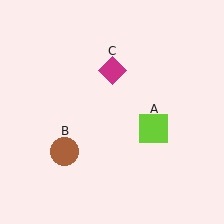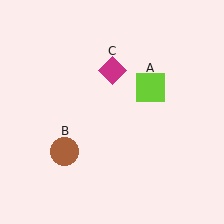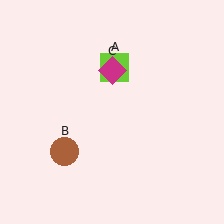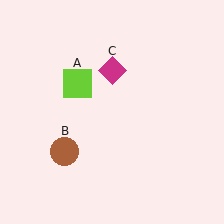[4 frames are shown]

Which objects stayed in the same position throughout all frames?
Brown circle (object B) and magenta diamond (object C) remained stationary.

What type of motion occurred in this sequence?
The lime square (object A) rotated counterclockwise around the center of the scene.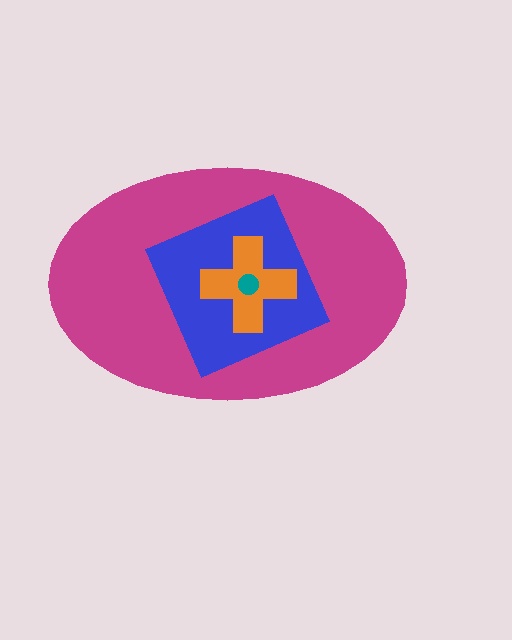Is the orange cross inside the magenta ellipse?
Yes.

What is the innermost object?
The teal circle.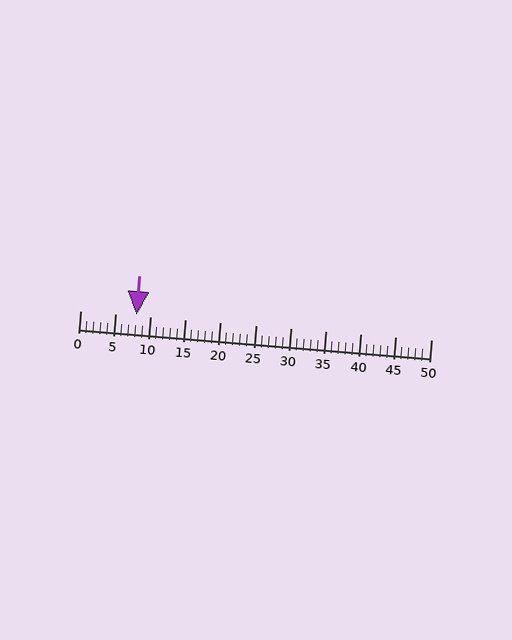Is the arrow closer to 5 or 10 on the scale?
The arrow is closer to 10.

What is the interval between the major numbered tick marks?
The major tick marks are spaced 5 units apart.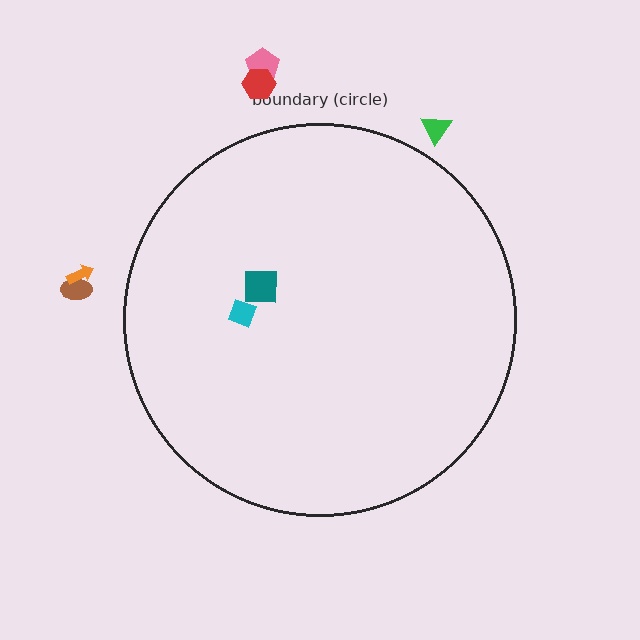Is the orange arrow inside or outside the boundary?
Outside.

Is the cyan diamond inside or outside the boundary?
Inside.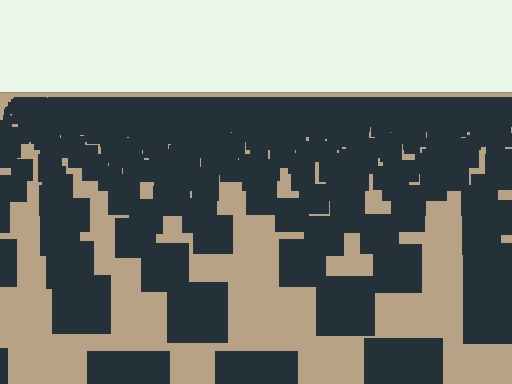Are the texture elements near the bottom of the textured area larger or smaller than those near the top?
Larger. Near the bottom, elements are closer to the viewer and appear at a bigger on-screen size.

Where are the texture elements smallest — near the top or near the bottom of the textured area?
Near the top.